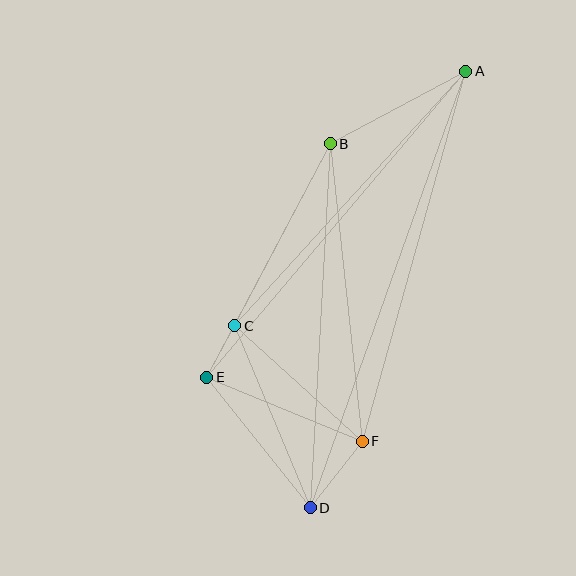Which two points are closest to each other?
Points C and E are closest to each other.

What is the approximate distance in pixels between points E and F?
The distance between E and F is approximately 168 pixels.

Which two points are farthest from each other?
Points A and D are farthest from each other.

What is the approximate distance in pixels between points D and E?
The distance between D and E is approximately 167 pixels.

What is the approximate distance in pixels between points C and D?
The distance between C and D is approximately 197 pixels.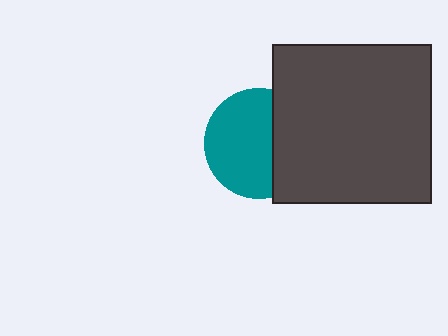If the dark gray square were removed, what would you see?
You would see the complete teal circle.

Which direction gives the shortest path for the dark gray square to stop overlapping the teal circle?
Moving right gives the shortest separation.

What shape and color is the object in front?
The object in front is a dark gray square.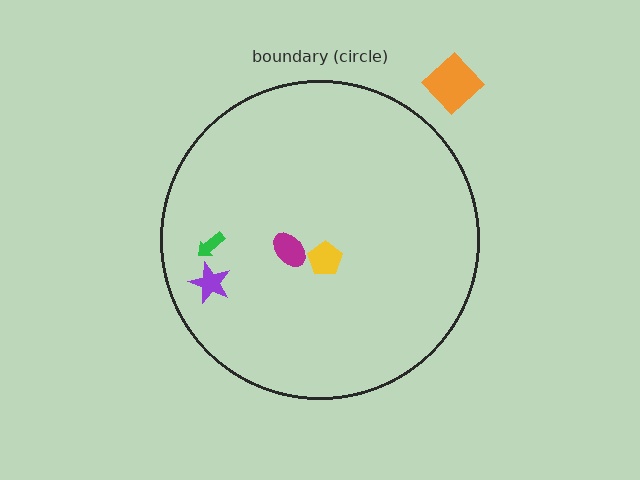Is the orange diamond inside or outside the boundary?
Outside.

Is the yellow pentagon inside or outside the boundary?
Inside.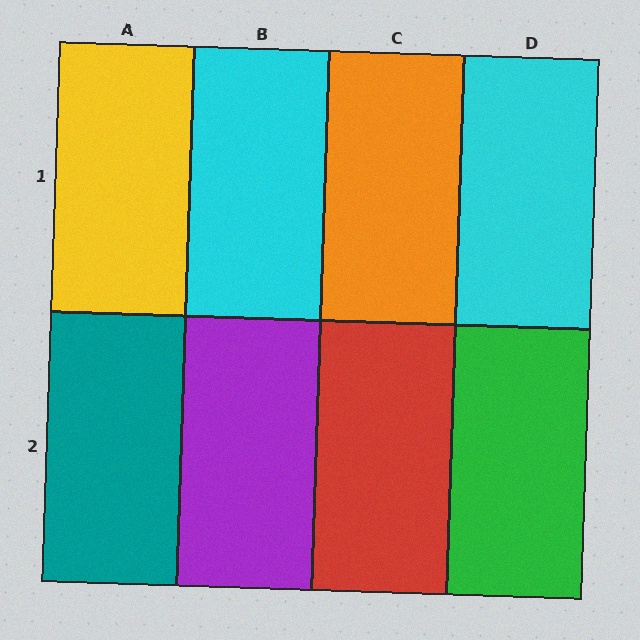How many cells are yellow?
1 cell is yellow.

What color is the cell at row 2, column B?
Purple.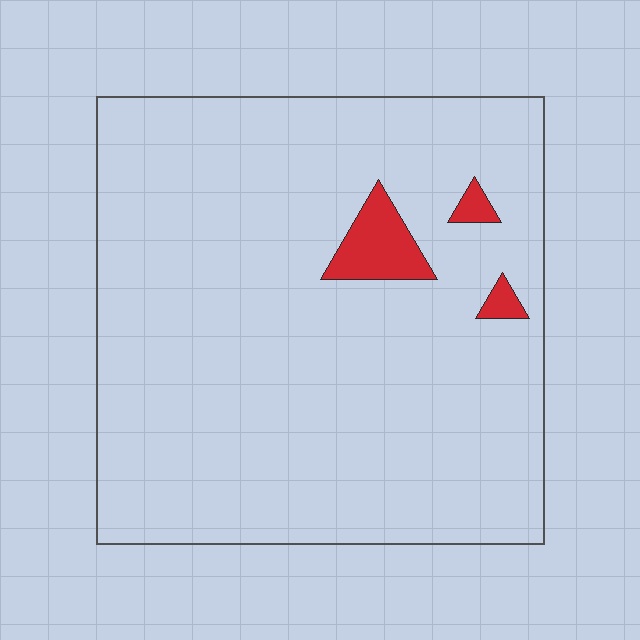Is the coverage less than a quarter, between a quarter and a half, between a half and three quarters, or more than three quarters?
Less than a quarter.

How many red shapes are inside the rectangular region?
3.